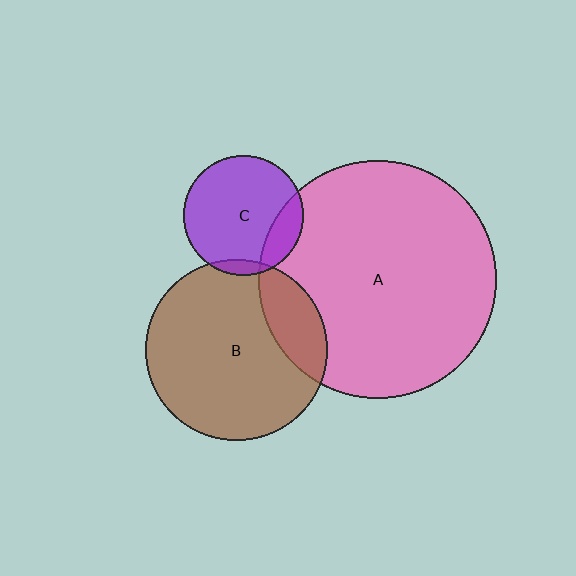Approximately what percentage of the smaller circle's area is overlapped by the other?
Approximately 15%.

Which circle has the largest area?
Circle A (pink).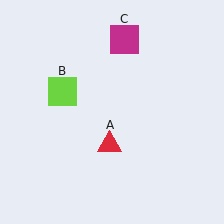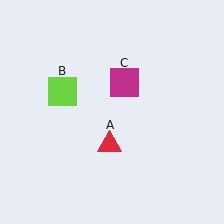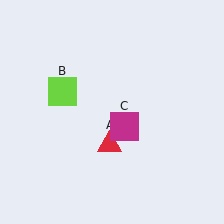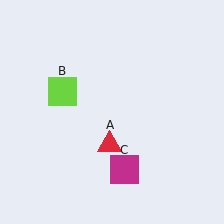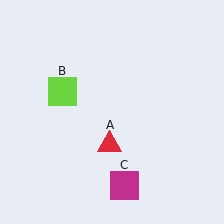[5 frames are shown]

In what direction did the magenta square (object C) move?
The magenta square (object C) moved down.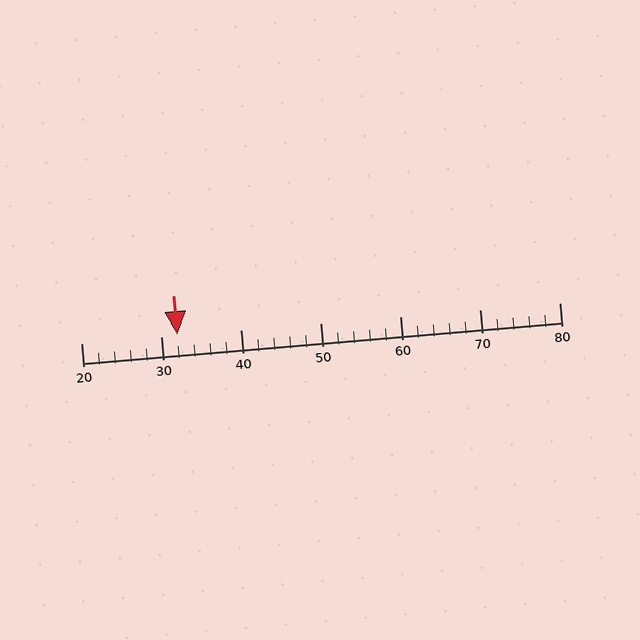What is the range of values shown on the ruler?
The ruler shows values from 20 to 80.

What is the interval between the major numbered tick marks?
The major tick marks are spaced 10 units apart.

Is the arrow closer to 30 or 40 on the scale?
The arrow is closer to 30.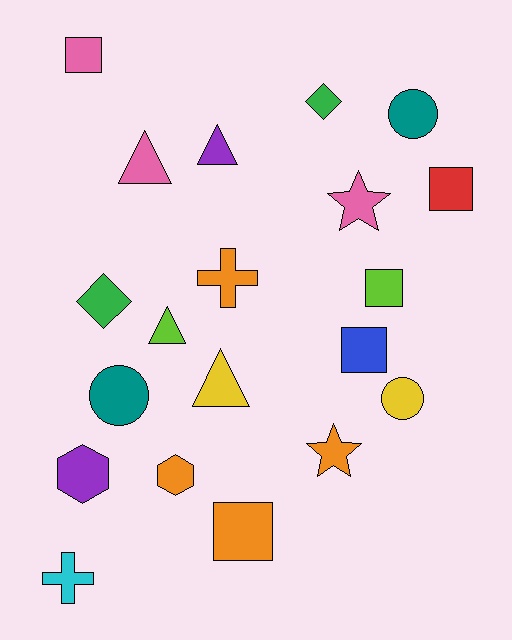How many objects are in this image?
There are 20 objects.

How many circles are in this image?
There are 3 circles.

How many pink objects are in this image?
There are 3 pink objects.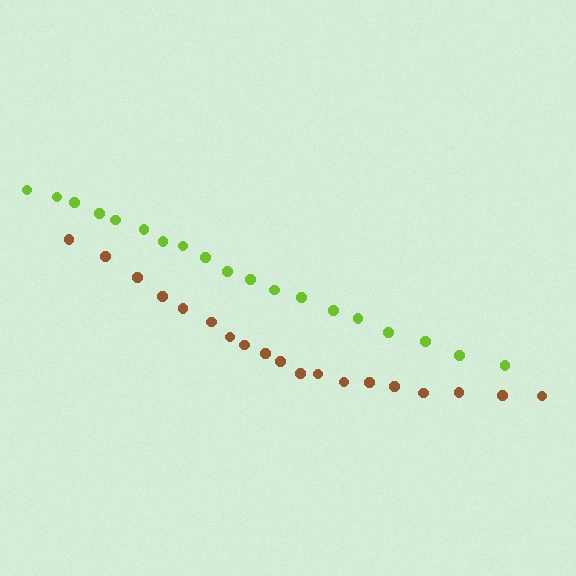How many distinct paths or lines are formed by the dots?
There are 2 distinct paths.